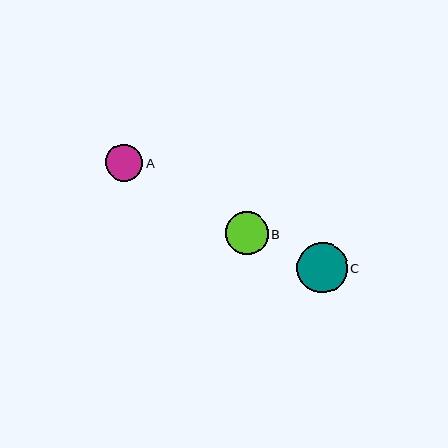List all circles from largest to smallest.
From largest to smallest: C, B, A.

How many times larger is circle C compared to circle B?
Circle C is approximately 1.2 times the size of circle B.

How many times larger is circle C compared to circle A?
Circle C is approximately 1.4 times the size of circle A.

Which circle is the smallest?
Circle A is the smallest with a size of approximately 37 pixels.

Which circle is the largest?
Circle C is the largest with a size of approximately 51 pixels.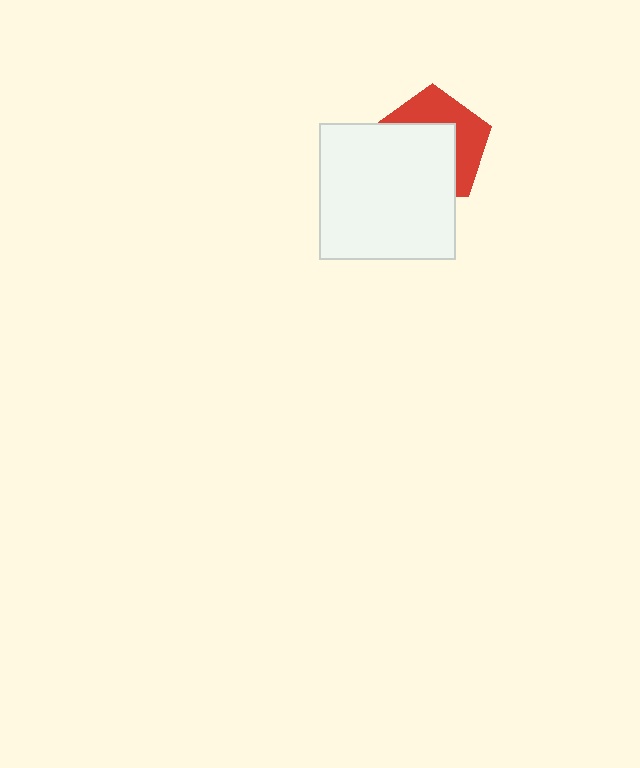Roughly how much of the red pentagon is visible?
A small part of it is visible (roughly 44%).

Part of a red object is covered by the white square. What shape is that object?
It is a pentagon.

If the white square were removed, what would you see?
You would see the complete red pentagon.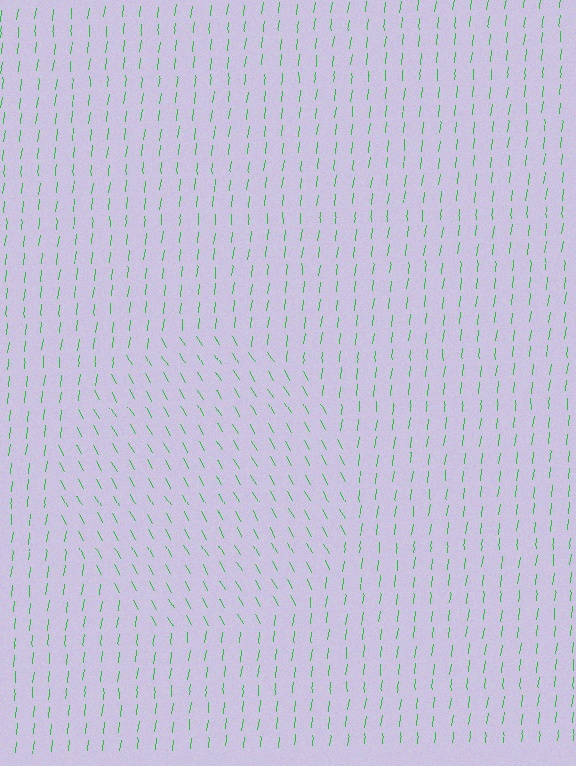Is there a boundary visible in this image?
Yes, there is a texture boundary formed by a change in line orientation.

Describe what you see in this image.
The image is filled with small green line segments. A circle region in the image has lines oriented differently from the surrounding lines, creating a visible texture boundary.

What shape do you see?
I see a circle.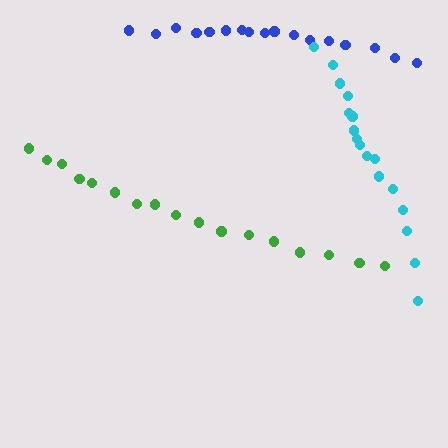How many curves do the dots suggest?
There are 3 distinct paths.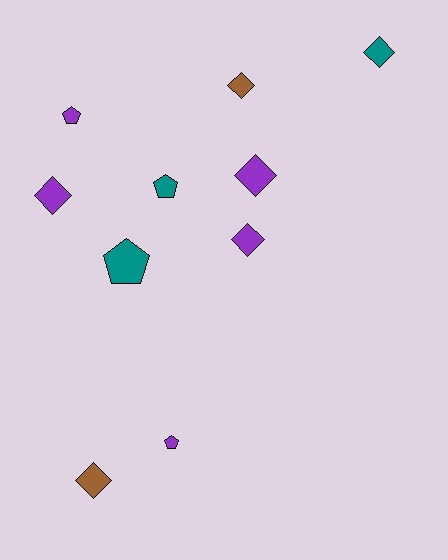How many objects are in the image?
There are 10 objects.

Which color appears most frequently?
Purple, with 5 objects.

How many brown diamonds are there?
There are 2 brown diamonds.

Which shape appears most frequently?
Diamond, with 6 objects.